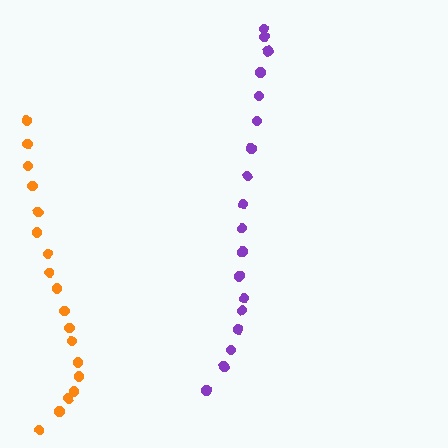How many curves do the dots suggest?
There are 2 distinct paths.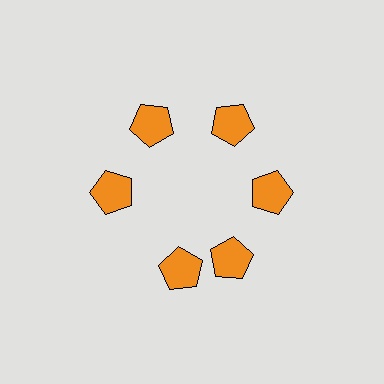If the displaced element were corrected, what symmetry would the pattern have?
It would have 6-fold rotational symmetry — the pattern would map onto itself every 60 degrees.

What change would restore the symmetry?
The symmetry would be restored by rotating it back into even spacing with its neighbors so that all 6 pentagons sit at equal angles and equal distance from the center.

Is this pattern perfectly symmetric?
No. The 6 orange pentagons are arranged in a ring, but one element near the 7 o'clock position is rotated out of alignment along the ring, breaking the 6-fold rotational symmetry.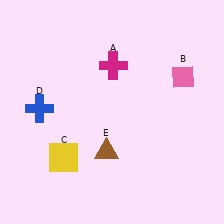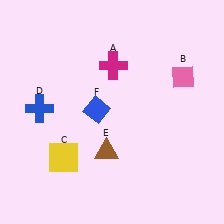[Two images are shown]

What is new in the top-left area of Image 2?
A blue diamond (F) was added in the top-left area of Image 2.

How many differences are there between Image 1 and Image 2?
There is 1 difference between the two images.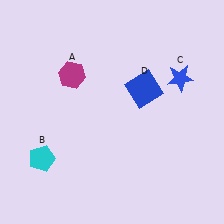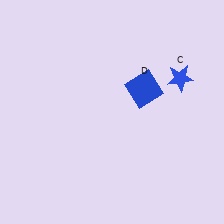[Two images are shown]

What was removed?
The cyan pentagon (B), the magenta hexagon (A) were removed in Image 2.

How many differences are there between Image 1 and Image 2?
There are 2 differences between the two images.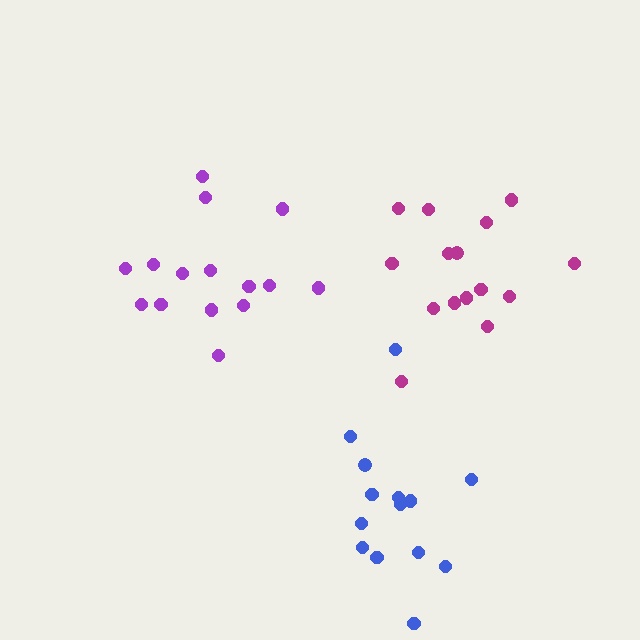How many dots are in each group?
Group 1: 15 dots, Group 2: 15 dots, Group 3: 14 dots (44 total).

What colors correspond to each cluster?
The clusters are colored: magenta, purple, blue.